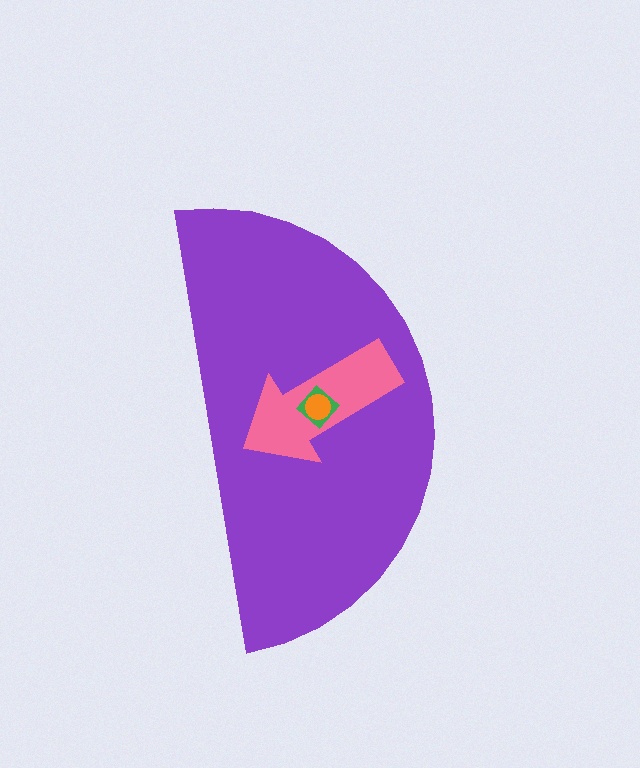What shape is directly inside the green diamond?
The orange circle.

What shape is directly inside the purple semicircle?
The pink arrow.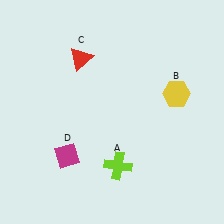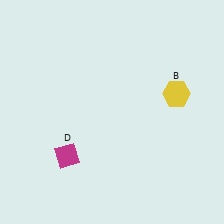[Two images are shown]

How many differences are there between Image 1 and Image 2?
There are 2 differences between the two images.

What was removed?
The red triangle (C), the lime cross (A) were removed in Image 2.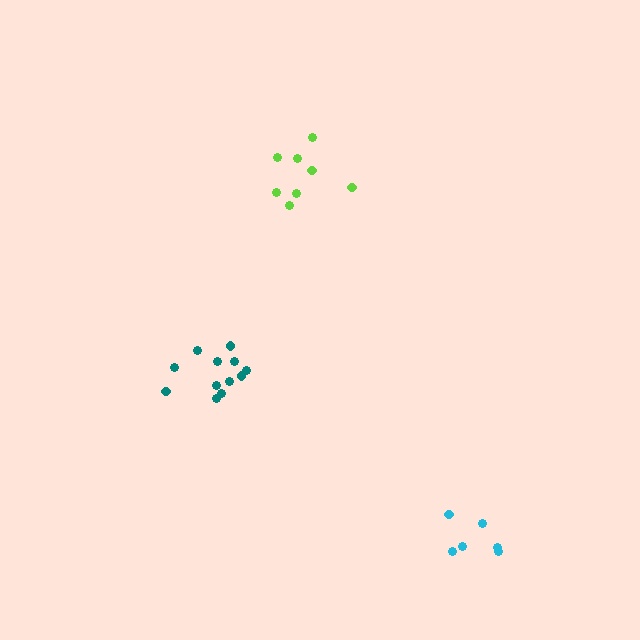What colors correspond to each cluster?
The clusters are colored: teal, lime, cyan.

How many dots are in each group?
Group 1: 12 dots, Group 2: 8 dots, Group 3: 6 dots (26 total).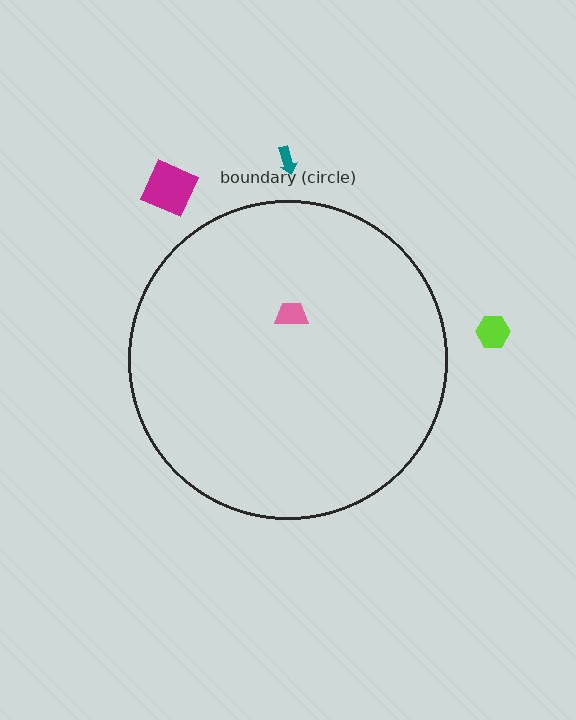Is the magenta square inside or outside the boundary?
Outside.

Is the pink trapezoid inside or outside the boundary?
Inside.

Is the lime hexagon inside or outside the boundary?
Outside.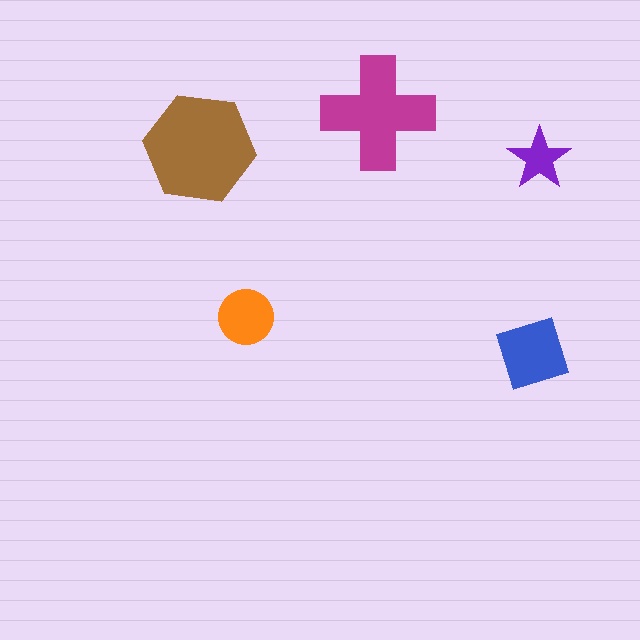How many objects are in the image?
There are 5 objects in the image.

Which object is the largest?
The brown hexagon.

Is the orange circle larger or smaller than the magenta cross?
Smaller.